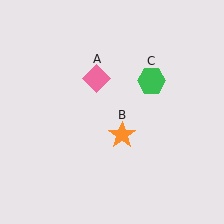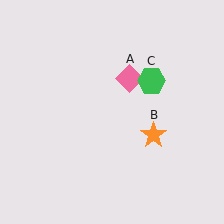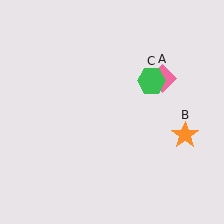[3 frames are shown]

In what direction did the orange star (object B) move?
The orange star (object B) moved right.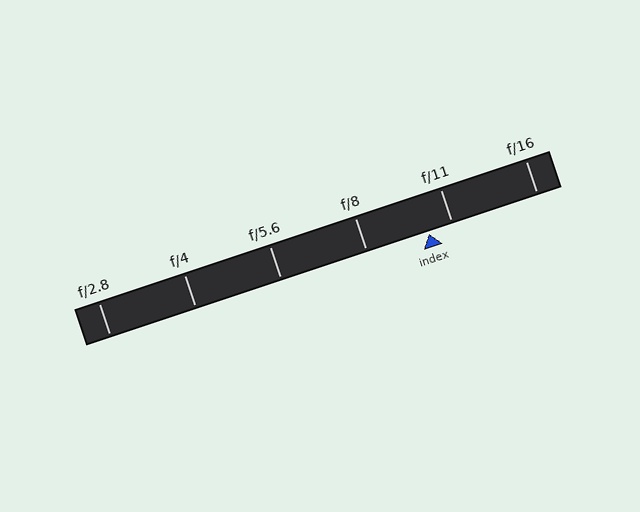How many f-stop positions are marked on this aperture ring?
There are 6 f-stop positions marked.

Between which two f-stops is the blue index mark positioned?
The index mark is between f/8 and f/11.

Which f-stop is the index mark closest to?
The index mark is closest to f/11.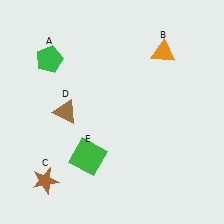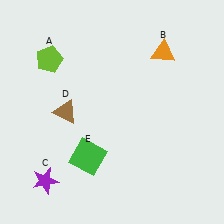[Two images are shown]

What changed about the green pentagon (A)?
In Image 1, A is green. In Image 2, it changed to lime.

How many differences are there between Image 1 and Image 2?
There are 2 differences between the two images.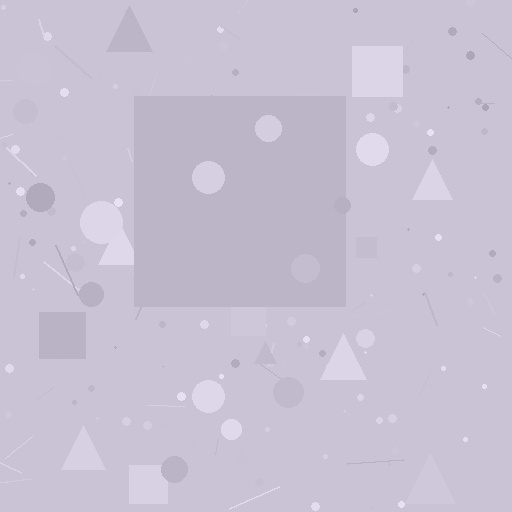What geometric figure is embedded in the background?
A square is embedded in the background.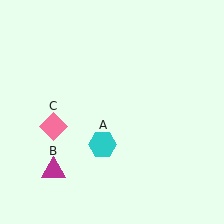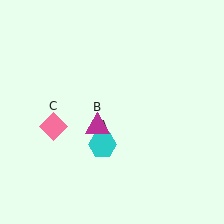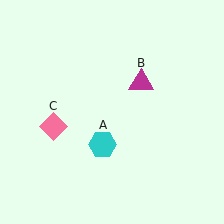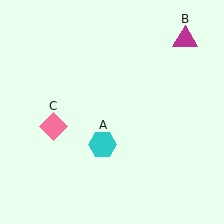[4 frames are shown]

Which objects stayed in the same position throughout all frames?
Cyan hexagon (object A) and pink diamond (object C) remained stationary.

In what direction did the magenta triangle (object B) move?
The magenta triangle (object B) moved up and to the right.